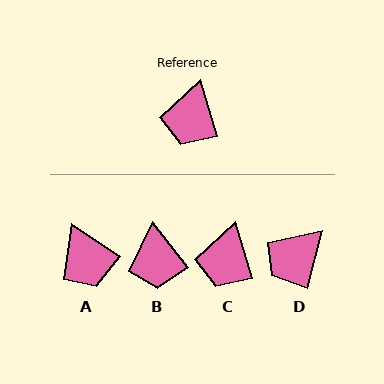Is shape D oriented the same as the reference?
No, it is off by about 31 degrees.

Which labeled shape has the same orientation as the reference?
C.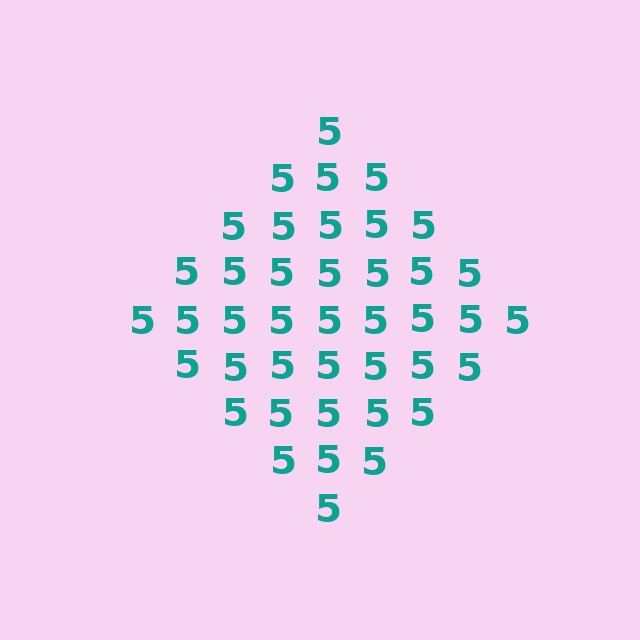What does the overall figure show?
The overall figure shows a diamond.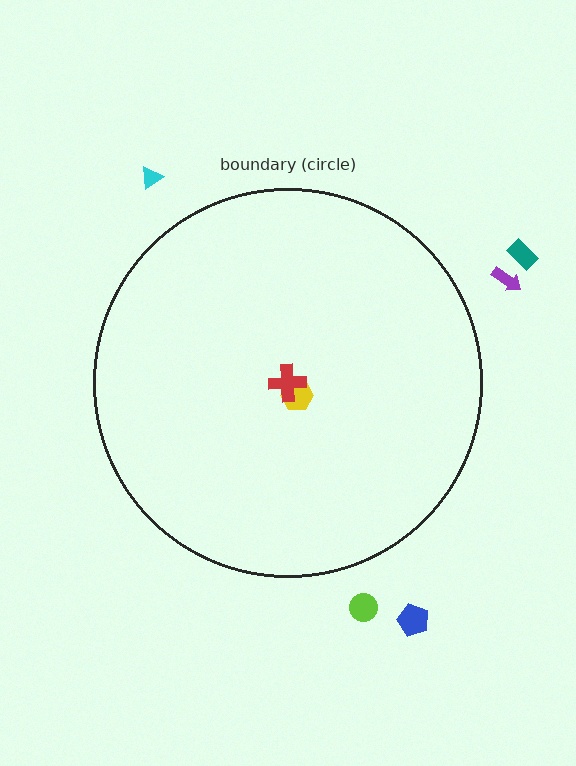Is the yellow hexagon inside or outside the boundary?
Inside.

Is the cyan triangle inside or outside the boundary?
Outside.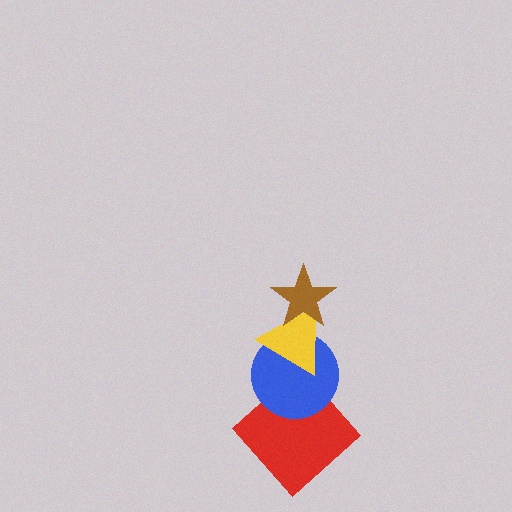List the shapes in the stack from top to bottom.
From top to bottom: the brown star, the yellow triangle, the blue circle, the red diamond.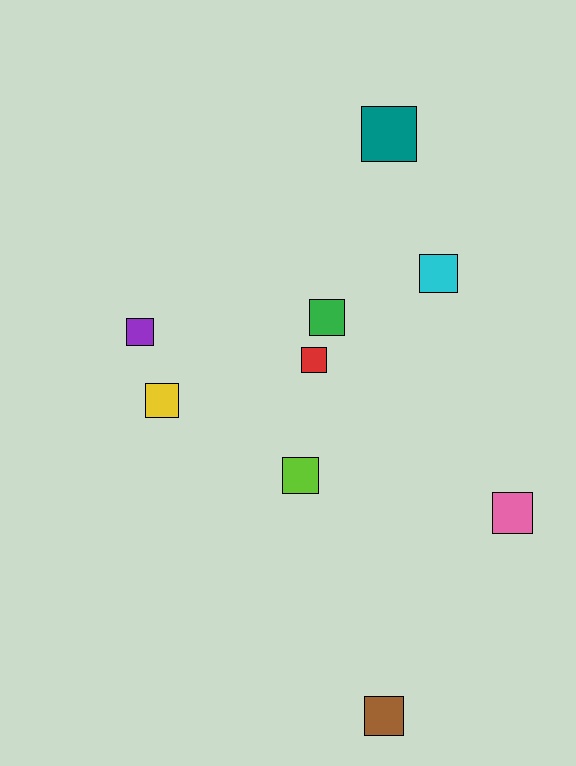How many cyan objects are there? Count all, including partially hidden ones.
There is 1 cyan object.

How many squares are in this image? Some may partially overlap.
There are 9 squares.